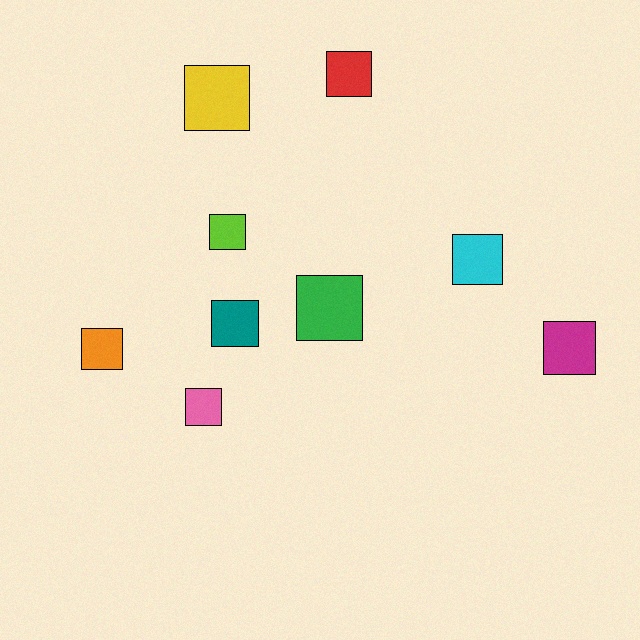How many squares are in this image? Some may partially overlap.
There are 9 squares.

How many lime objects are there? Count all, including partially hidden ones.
There is 1 lime object.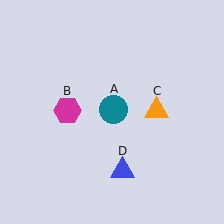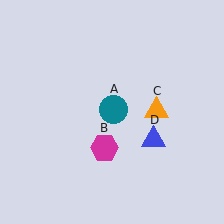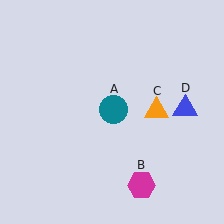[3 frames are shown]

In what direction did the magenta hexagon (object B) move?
The magenta hexagon (object B) moved down and to the right.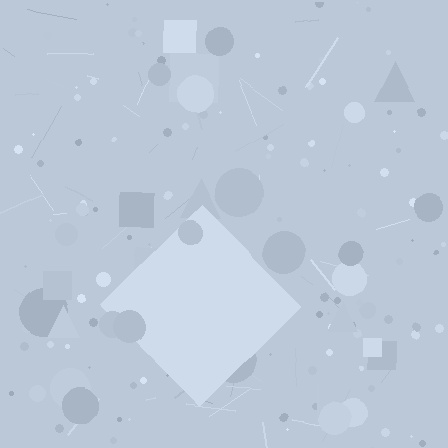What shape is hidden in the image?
A diamond is hidden in the image.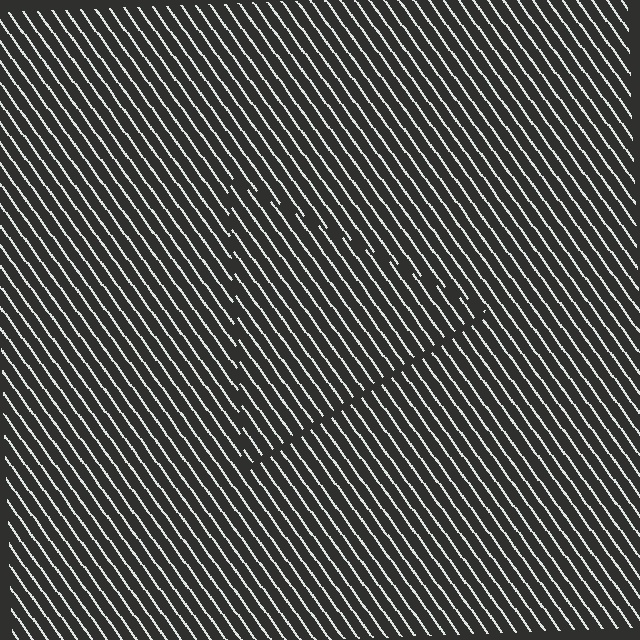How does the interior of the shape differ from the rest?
The interior of the shape contains the same grating, shifted by half a period — the contour is defined by the phase discontinuity where line-ends from the inner and outer gratings abut.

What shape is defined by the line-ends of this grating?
An illusory triangle. The interior of the shape contains the same grating, shifted by half a period — the contour is defined by the phase discontinuity where line-ends from the inner and outer gratings abut.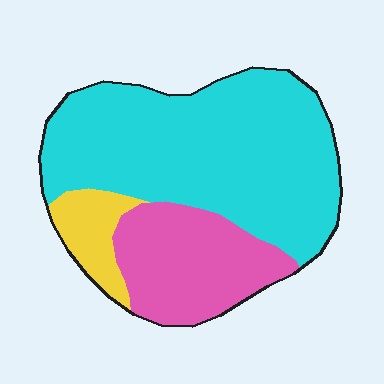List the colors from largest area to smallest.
From largest to smallest: cyan, pink, yellow.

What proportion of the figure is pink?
Pink takes up about one quarter (1/4) of the figure.